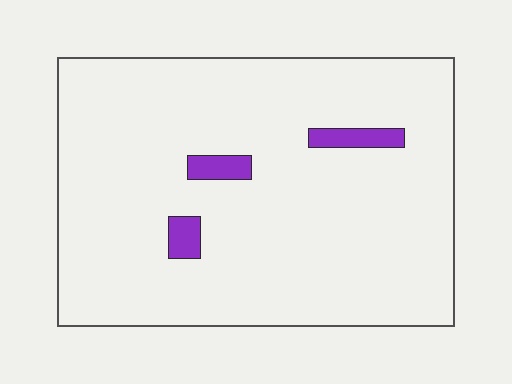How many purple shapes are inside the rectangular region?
3.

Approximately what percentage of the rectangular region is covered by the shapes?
Approximately 5%.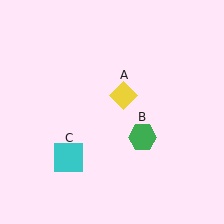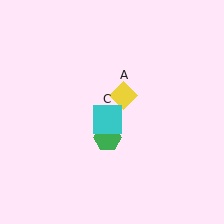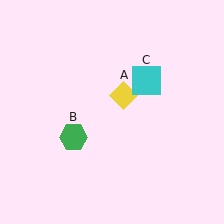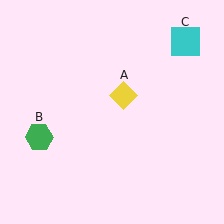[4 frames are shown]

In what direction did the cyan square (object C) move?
The cyan square (object C) moved up and to the right.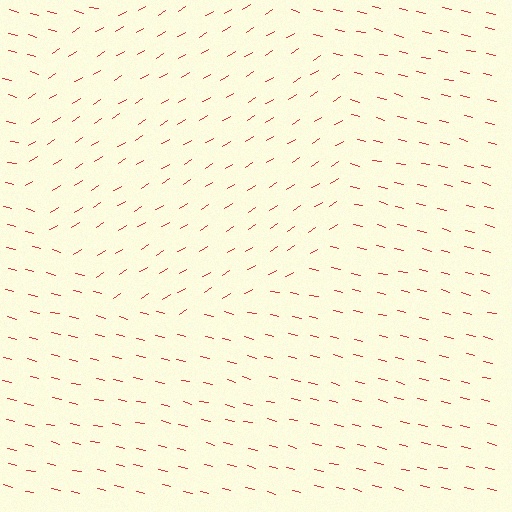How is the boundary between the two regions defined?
The boundary is defined purely by a change in line orientation (approximately 45 degrees difference). All lines are the same color and thickness.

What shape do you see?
I see a circle.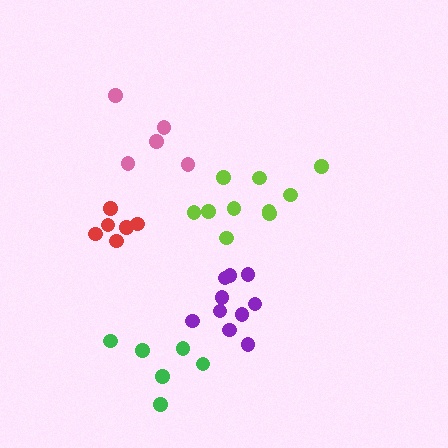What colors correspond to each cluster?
The clusters are colored: lime, purple, green, pink, red.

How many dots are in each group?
Group 1: 10 dots, Group 2: 10 dots, Group 3: 6 dots, Group 4: 5 dots, Group 5: 6 dots (37 total).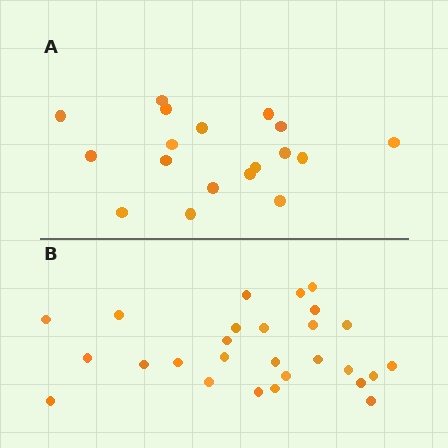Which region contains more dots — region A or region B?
Region B (the bottom region) has more dots.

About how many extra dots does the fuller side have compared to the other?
Region B has roughly 8 or so more dots than region A.